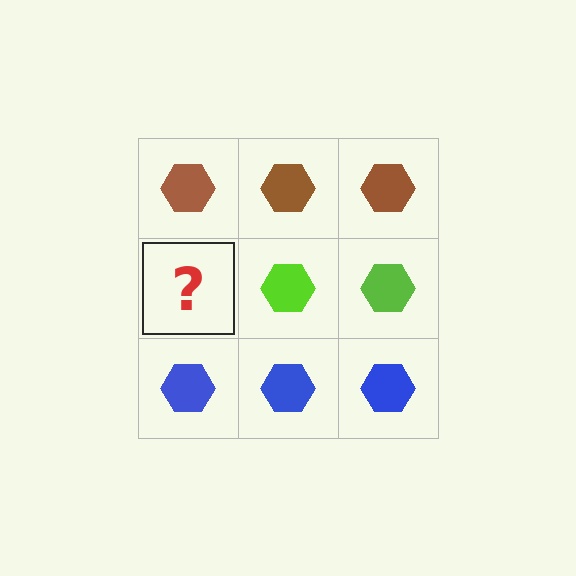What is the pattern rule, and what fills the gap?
The rule is that each row has a consistent color. The gap should be filled with a lime hexagon.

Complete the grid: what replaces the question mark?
The question mark should be replaced with a lime hexagon.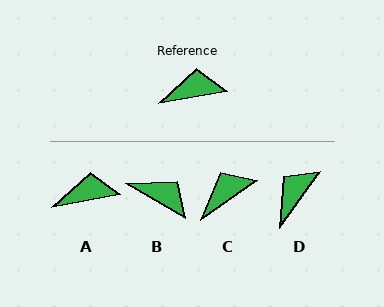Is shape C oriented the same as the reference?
No, it is off by about 26 degrees.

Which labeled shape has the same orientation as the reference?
A.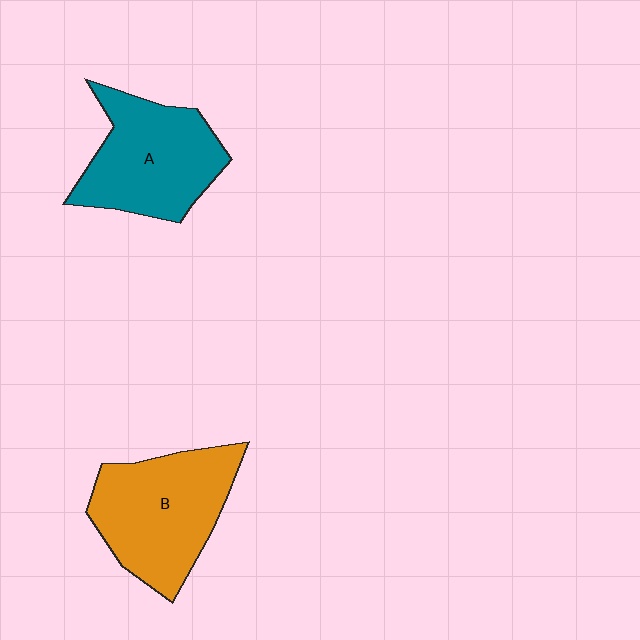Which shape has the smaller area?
Shape A (teal).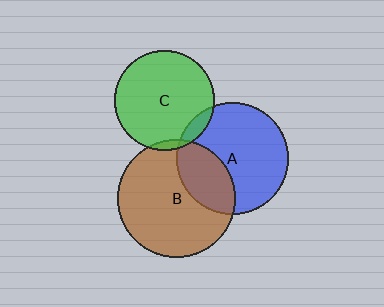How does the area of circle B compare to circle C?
Approximately 1.4 times.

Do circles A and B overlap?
Yes.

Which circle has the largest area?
Circle B (brown).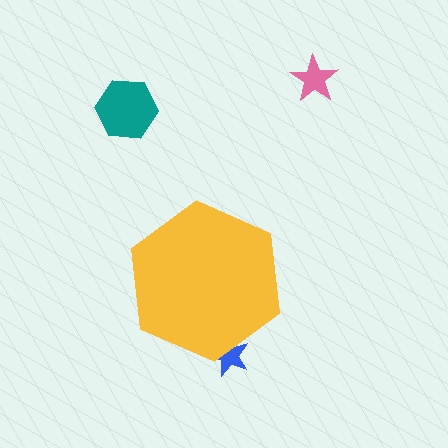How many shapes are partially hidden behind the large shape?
1 shape is partially hidden.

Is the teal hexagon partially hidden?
No, the teal hexagon is fully visible.